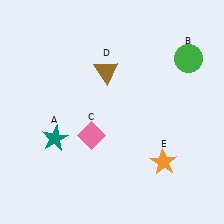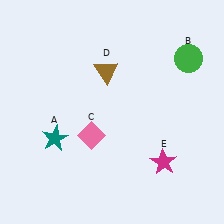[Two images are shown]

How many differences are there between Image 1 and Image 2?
There is 1 difference between the two images.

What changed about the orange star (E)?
In Image 1, E is orange. In Image 2, it changed to magenta.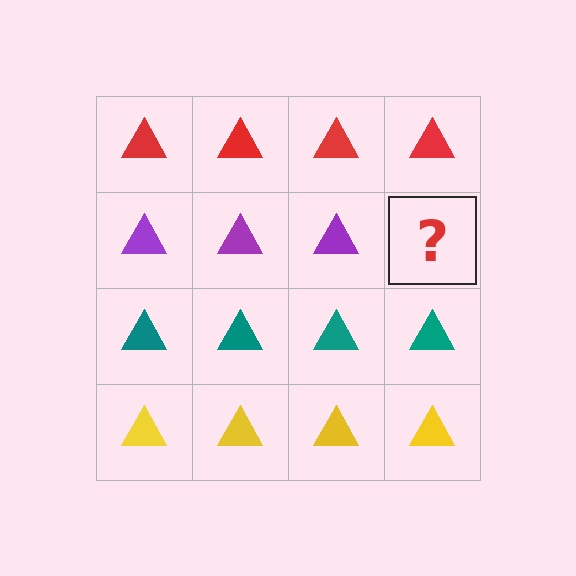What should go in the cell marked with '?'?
The missing cell should contain a purple triangle.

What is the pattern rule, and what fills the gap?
The rule is that each row has a consistent color. The gap should be filled with a purple triangle.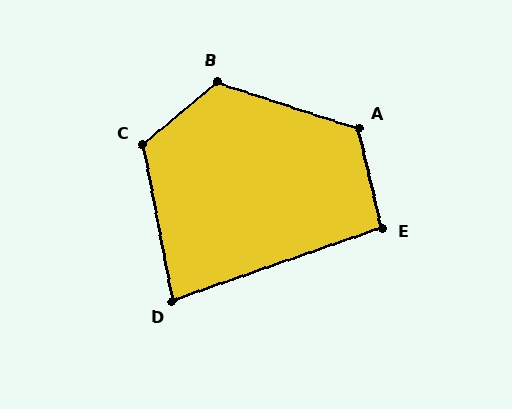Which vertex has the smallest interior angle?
D, at approximately 81 degrees.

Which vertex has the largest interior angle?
B, at approximately 122 degrees.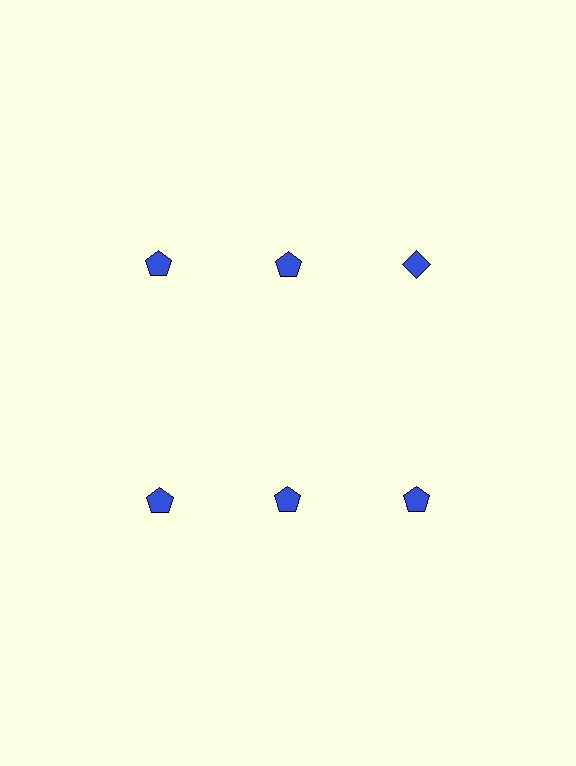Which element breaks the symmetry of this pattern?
The blue diamond in the top row, center column breaks the symmetry. All other shapes are blue pentagons.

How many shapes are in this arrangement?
There are 6 shapes arranged in a grid pattern.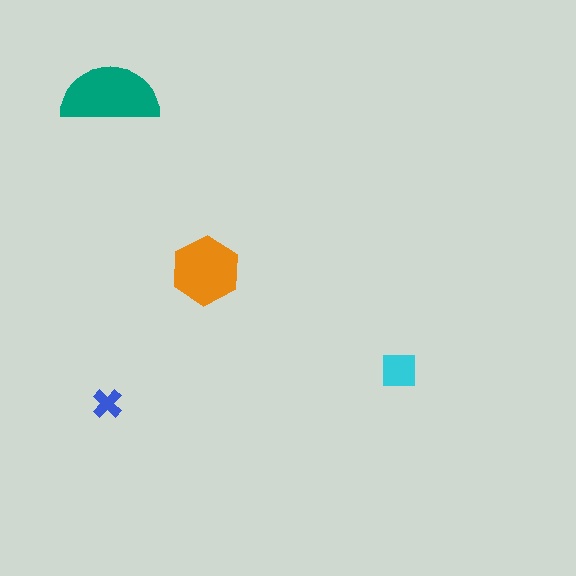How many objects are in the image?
There are 4 objects in the image.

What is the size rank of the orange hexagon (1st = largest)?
2nd.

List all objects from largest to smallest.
The teal semicircle, the orange hexagon, the cyan square, the blue cross.